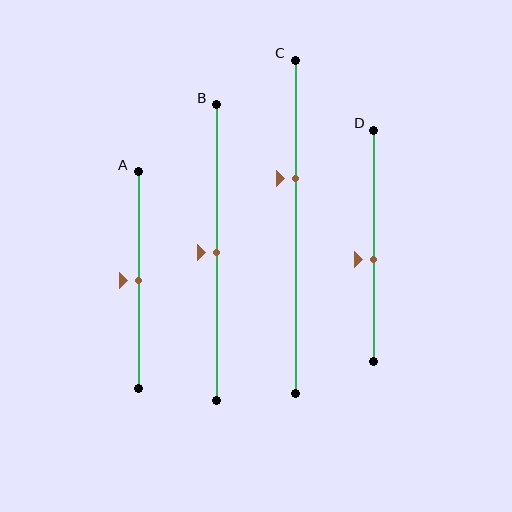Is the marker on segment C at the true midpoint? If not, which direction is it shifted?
No, the marker on segment C is shifted upward by about 15% of the segment length.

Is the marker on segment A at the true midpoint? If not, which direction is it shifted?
Yes, the marker on segment A is at the true midpoint.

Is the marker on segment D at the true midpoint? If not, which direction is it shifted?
No, the marker on segment D is shifted downward by about 6% of the segment length.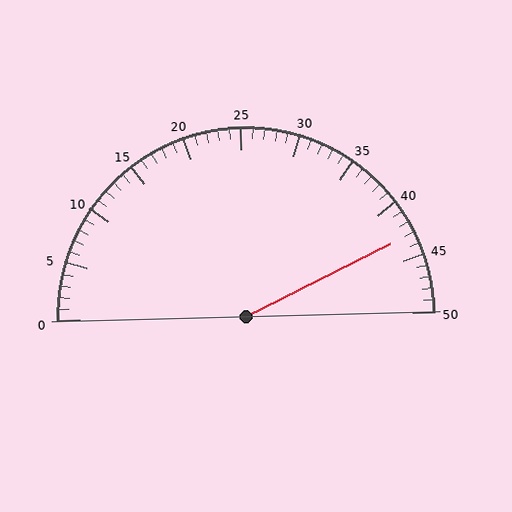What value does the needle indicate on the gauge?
The needle indicates approximately 43.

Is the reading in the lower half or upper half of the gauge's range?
The reading is in the upper half of the range (0 to 50).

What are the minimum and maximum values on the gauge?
The gauge ranges from 0 to 50.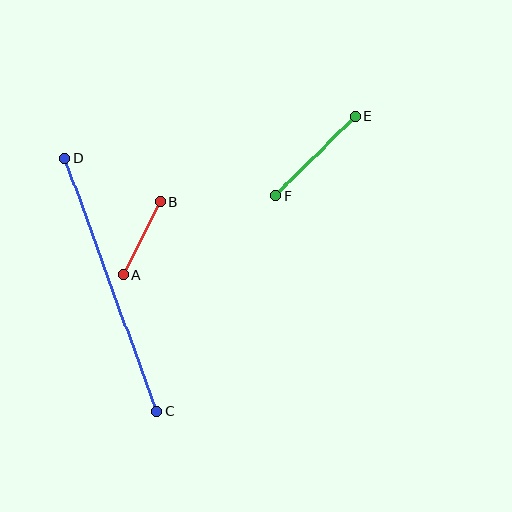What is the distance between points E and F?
The distance is approximately 113 pixels.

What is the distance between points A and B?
The distance is approximately 82 pixels.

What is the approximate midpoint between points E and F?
The midpoint is at approximately (315, 156) pixels.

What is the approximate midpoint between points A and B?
The midpoint is at approximately (142, 238) pixels.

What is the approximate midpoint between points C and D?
The midpoint is at approximately (111, 285) pixels.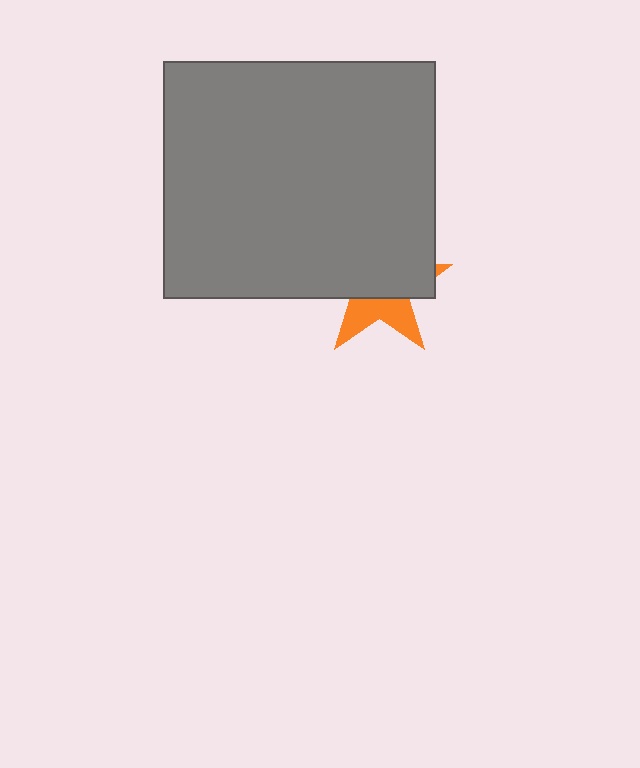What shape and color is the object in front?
The object in front is a gray rectangle.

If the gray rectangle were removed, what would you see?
You would see the complete orange star.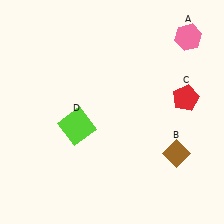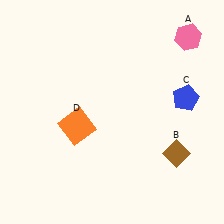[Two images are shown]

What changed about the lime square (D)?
In Image 1, D is lime. In Image 2, it changed to orange.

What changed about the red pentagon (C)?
In Image 1, C is red. In Image 2, it changed to blue.